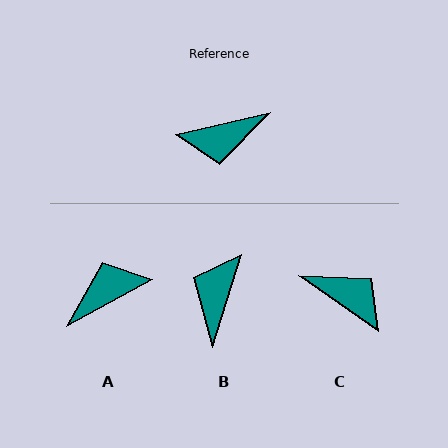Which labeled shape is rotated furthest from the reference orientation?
A, about 164 degrees away.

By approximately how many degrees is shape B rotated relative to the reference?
Approximately 120 degrees clockwise.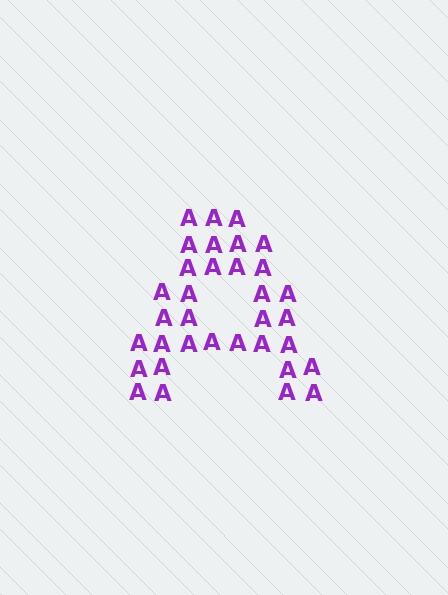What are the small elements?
The small elements are letter A's.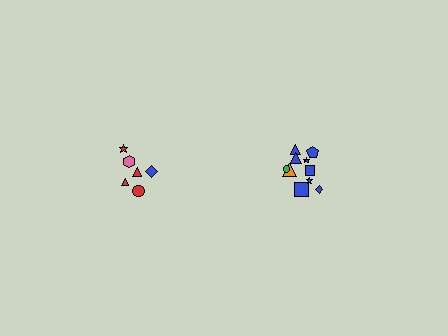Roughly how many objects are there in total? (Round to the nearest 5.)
Roughly 15 objects in total.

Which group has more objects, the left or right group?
The right group.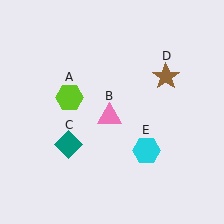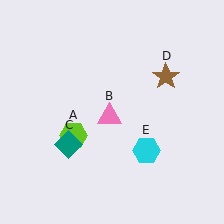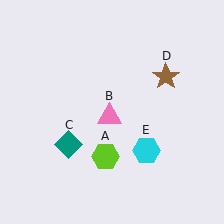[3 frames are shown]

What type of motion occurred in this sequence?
The lime hexagon (object A) rotated counterclockwise around the center of the scene.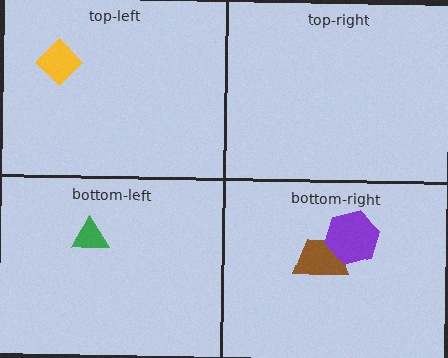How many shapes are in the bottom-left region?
1.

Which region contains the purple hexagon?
The bottom-right region.